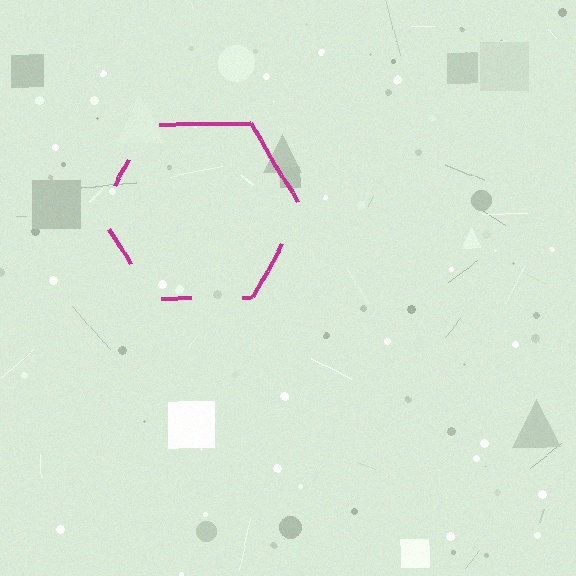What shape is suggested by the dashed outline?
The dashed outline suggests a hexagon.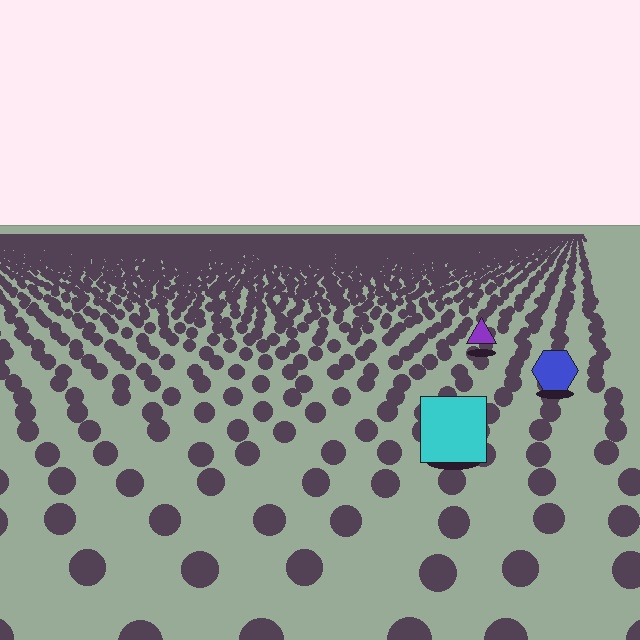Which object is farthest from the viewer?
The purple triangle is farthest from the viewer. It appears smaller and the ground texture around it is denser.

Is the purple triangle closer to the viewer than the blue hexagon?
No. The blue hexagon is closer — you can tell from the texture gradient: the ground texture is coarser near it.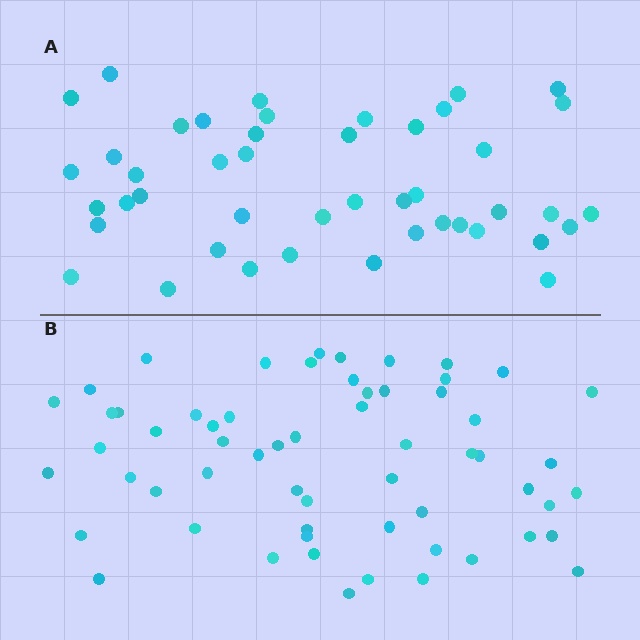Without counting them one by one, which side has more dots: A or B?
Region B (the bottom region) has more dots.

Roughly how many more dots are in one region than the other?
Region B has approximately 15 more dots than region A.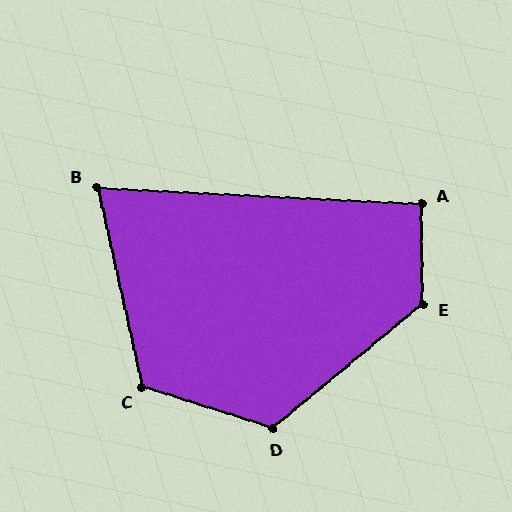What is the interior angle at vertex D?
Approximately 123 degrees (obtuse).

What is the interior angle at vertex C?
Approximately 120 degrees (obtuse).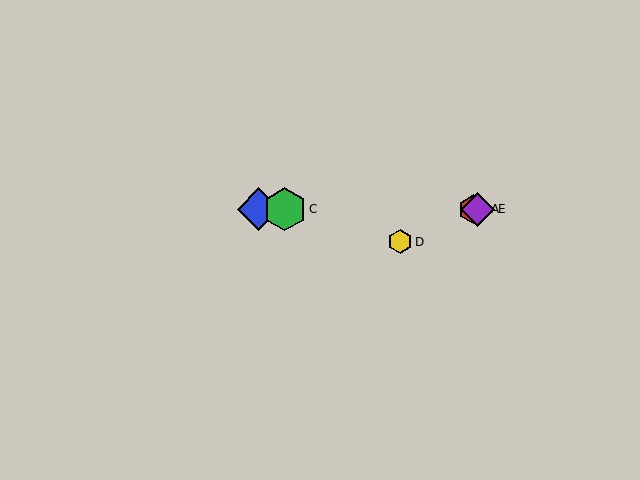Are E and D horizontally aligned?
No, E is at y≈209 and D is at y≈242.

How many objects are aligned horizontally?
4 objects (A, B, C, E) are aligned horizontally.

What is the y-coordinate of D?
Object D is at y≈242.